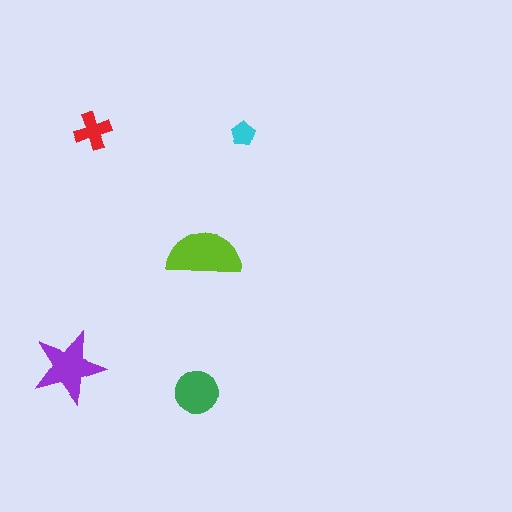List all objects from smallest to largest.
The cyan pentagon, the red cross, the green circle, the purple star, the lime semicircle.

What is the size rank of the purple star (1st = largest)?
2nd.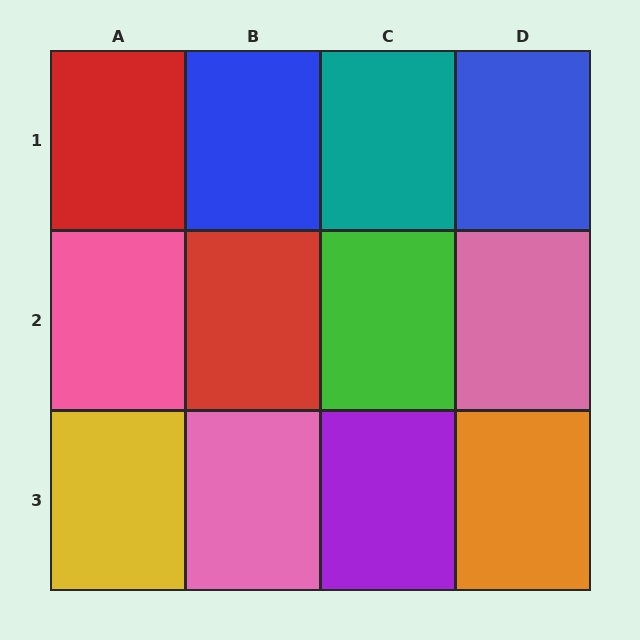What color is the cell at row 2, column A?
Pink.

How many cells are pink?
3 cells are pink.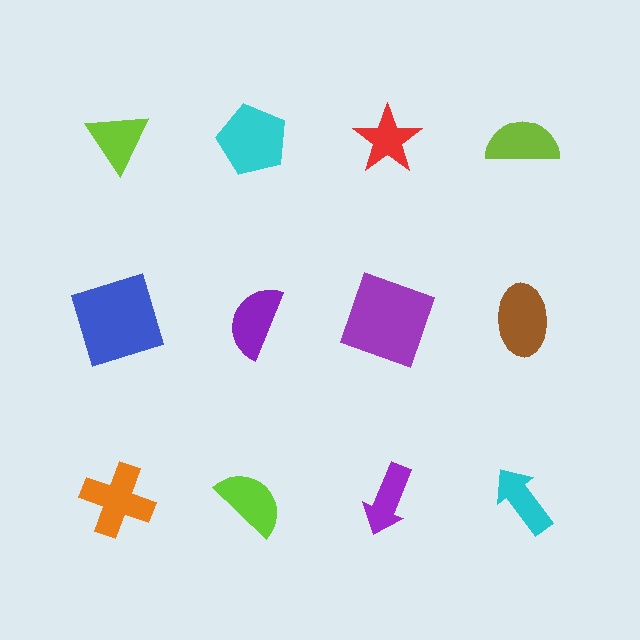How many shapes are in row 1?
4 shapes.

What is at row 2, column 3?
A purple square.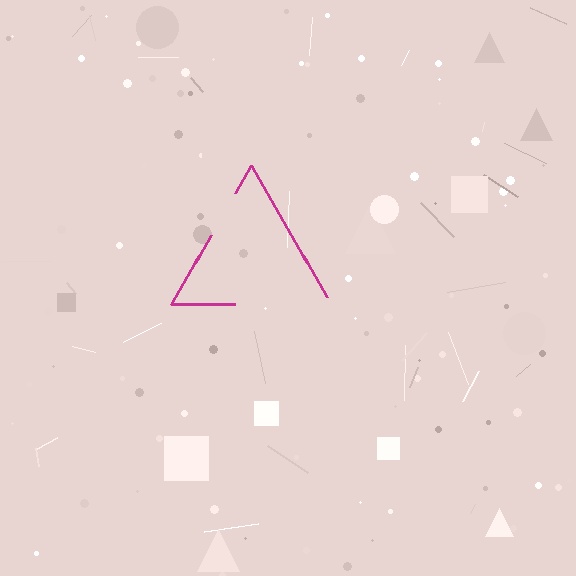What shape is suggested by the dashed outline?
The dashed outline suggests a triangle.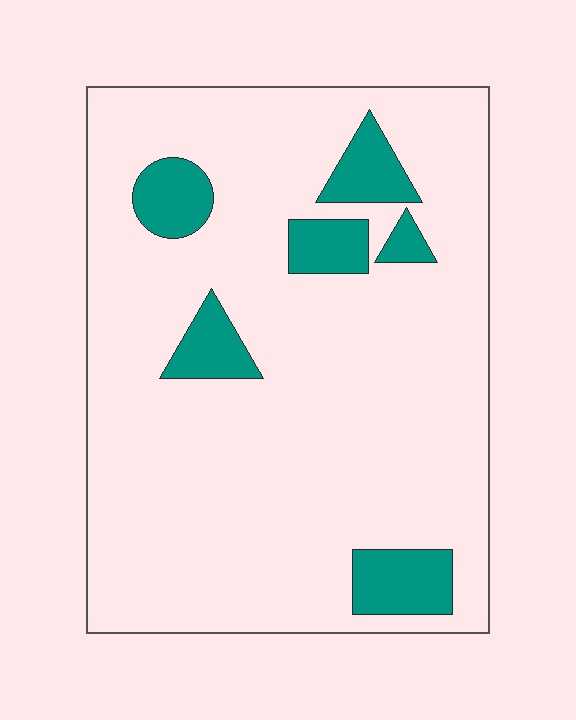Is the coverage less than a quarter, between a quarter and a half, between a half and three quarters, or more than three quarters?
Less than a quarter.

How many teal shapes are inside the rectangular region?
6.